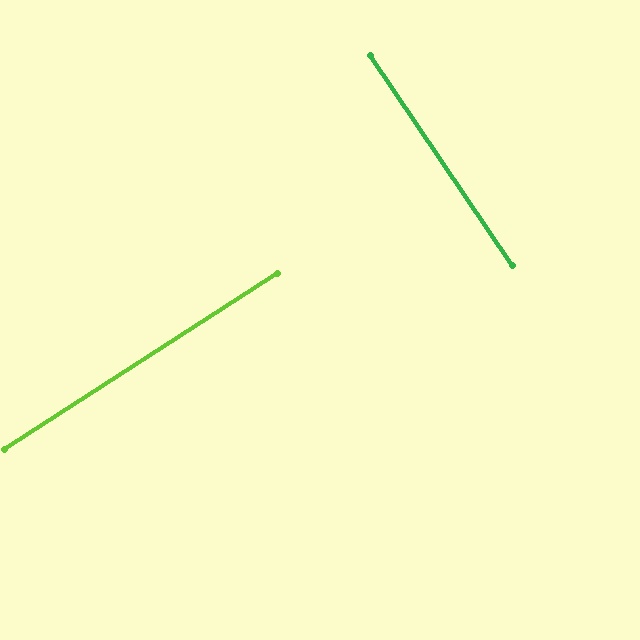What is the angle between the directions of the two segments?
Approximately 89 degrees.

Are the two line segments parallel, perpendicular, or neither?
Perpendicular — they meet at approximately 89°.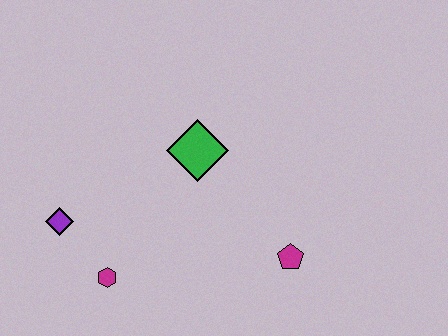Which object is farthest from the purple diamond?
The magenta pentagon is farthest from the purple diamond.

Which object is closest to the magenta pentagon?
The green diamond is closest to the magenta pentagon.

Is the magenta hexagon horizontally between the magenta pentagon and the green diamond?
No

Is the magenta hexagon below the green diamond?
Yes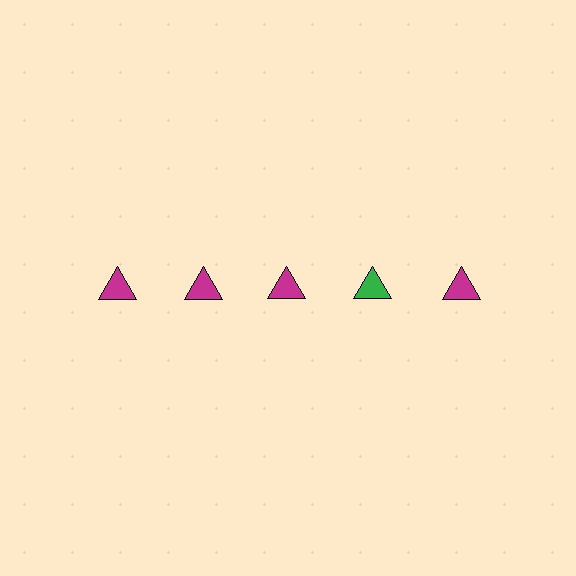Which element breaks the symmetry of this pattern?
The green triangle in the top row, second from right column breaks the symmetry. All other shapes are magenta triangles.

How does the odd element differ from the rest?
It has a different color: green instead of magenta.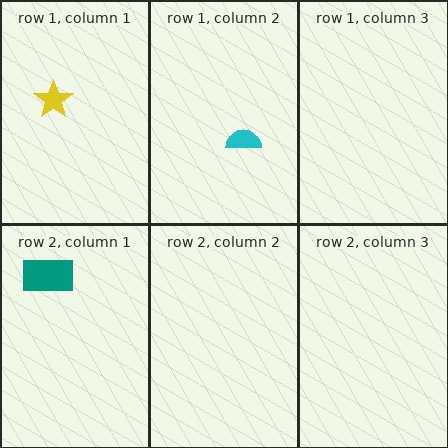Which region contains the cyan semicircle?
The row 1, column 2 region.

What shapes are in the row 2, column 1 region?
The teal rectangle.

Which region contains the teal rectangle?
The row 2, column 1 region.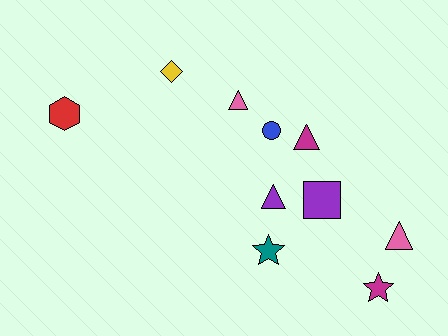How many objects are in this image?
There are 10 objects.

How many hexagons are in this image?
There is 1 hexagon.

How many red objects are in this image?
There is 1 red object.